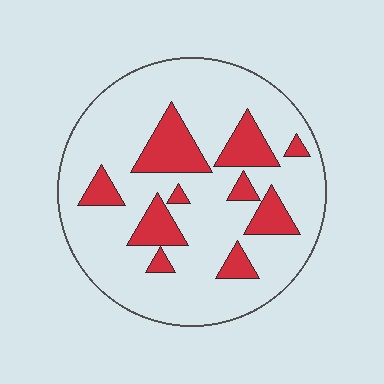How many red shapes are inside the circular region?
10.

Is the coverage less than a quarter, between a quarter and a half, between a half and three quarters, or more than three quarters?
Less than a quarter.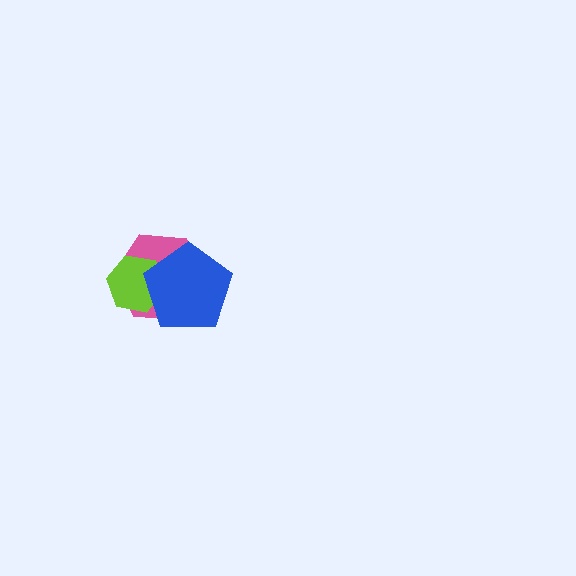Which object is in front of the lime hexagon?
The blue pentagon is in front of the lime hexagon.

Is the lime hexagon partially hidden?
Yes, it is partially covered by another shape.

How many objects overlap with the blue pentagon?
2 objects overlap with the blue pentagon.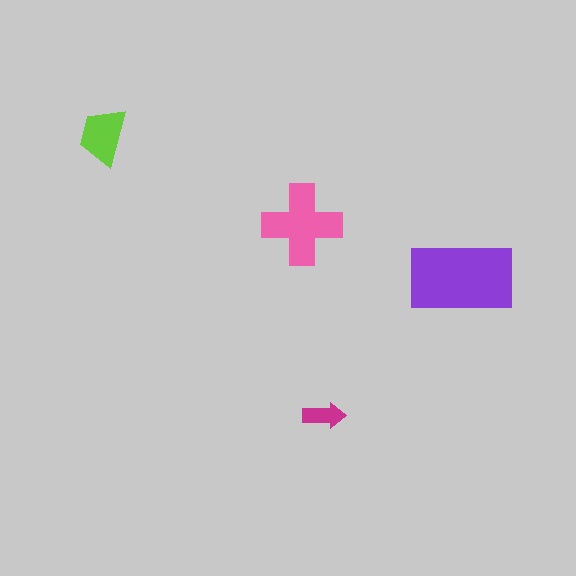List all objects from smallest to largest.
The magenta arrow, the lime trapezoid, the pink cross, the purple rectangle.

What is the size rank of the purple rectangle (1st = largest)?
1st.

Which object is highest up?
The lime trapezoid is topmost.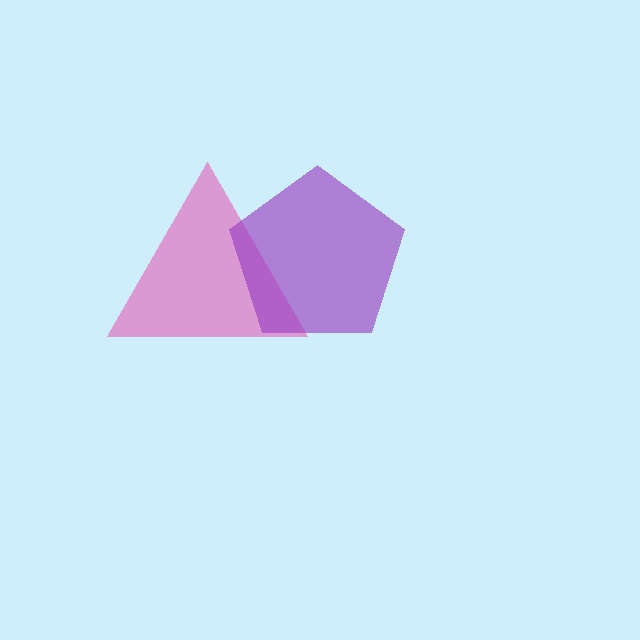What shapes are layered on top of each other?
The layered shapes are: a pink triangle, a purple pentagon.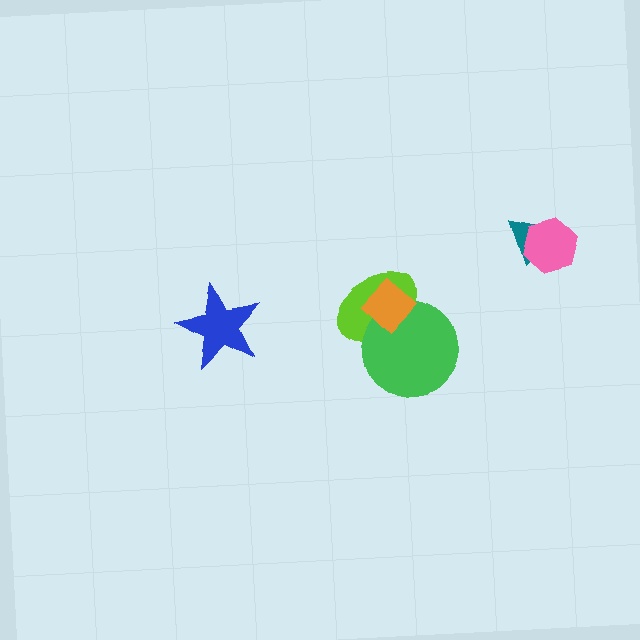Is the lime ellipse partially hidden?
Yes, it is partially covered by another shape.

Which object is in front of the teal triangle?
The pink hexagon is in front of the teal triangle.